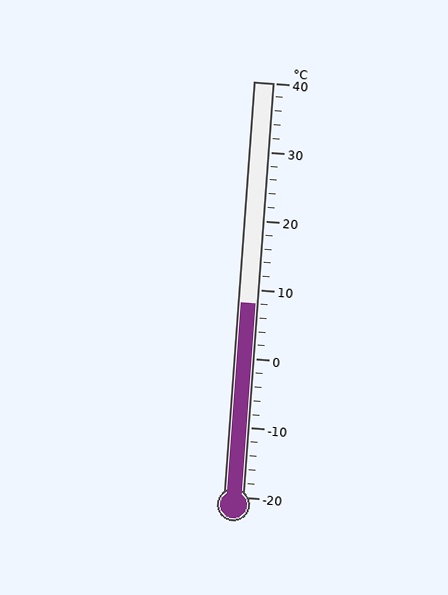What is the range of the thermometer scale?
The thermometer scale ranges from -20°C to 40°C.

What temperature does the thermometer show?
The thermometer shows approximately 8°C.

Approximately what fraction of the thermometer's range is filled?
The thermometer is filled to approximately 45% of its range.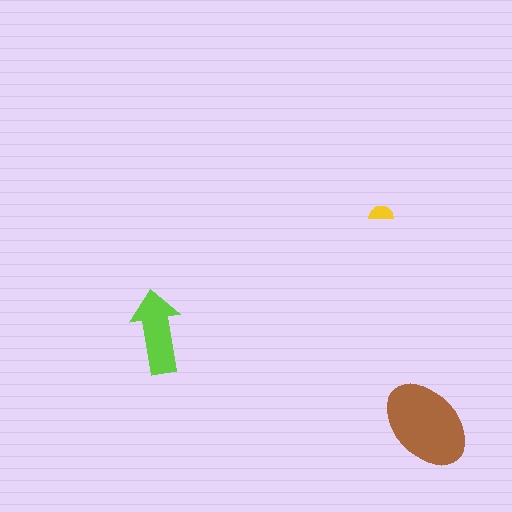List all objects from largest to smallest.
The brown ellipse, the lime arrow, the yellow semicircle.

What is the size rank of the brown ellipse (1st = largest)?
1st.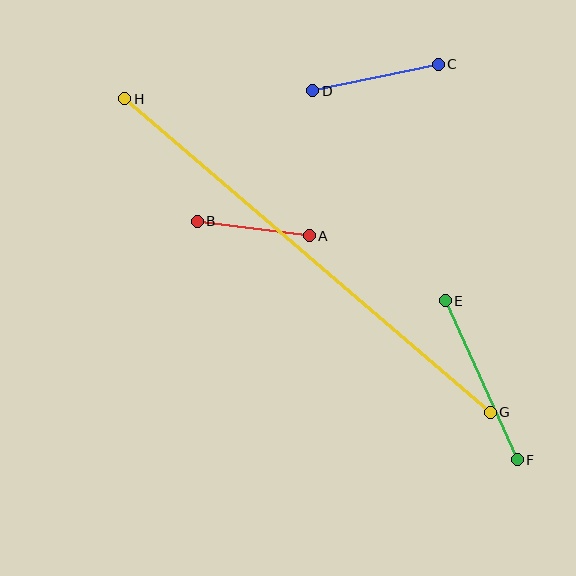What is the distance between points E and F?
The distance is approximately 175 pixels.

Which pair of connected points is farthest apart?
Points G and H are farthest apart.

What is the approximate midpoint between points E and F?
The midpoint is at approximately (481, 380) pixels.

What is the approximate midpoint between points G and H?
The midpoint is at approximately (308, 256) pixels.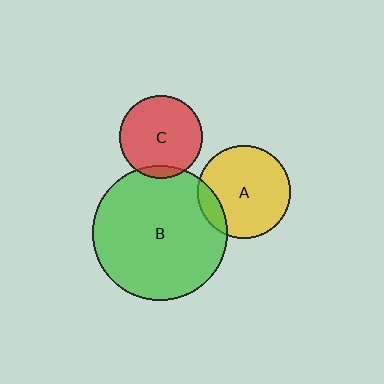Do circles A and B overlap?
Yes.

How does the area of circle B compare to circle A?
Approximately 2.1 times.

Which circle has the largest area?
Circle B (green).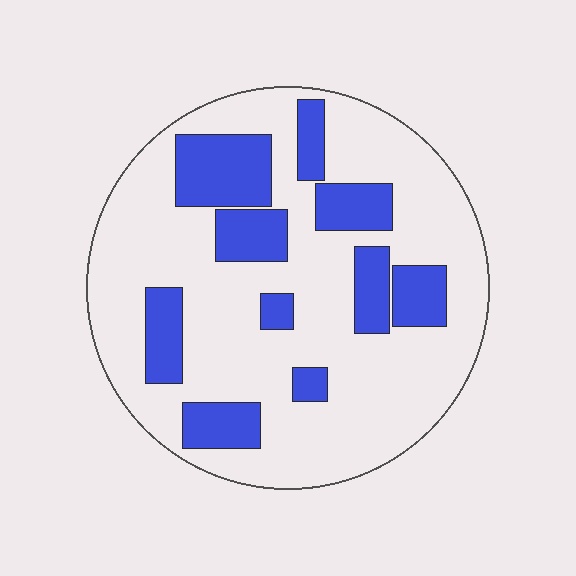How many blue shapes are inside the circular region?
10.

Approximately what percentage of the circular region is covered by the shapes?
Approximately 25%.